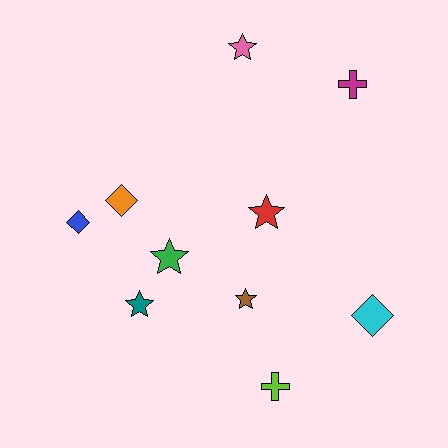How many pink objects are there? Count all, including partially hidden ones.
There is 1 pink object.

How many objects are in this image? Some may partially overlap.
There are 10 objects.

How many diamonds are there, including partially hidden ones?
There are 3 diamonds.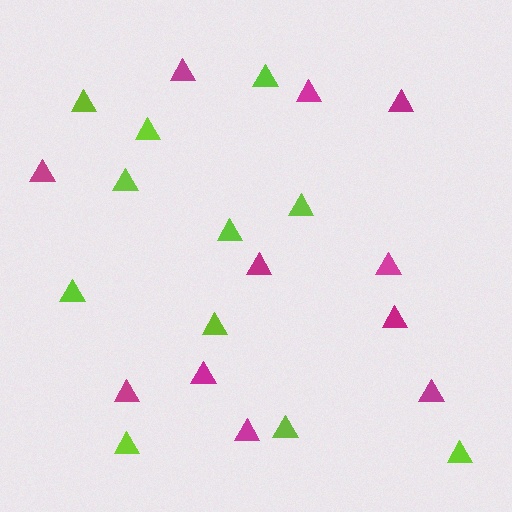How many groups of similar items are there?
There are 2 groups: one group of magenta triangles (11) and one group of lime triangles (11).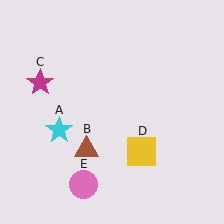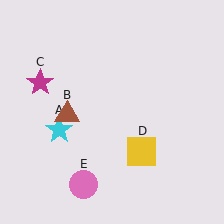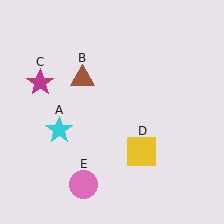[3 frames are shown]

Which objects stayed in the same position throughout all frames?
Cyan star (object A) and magenta star (object C) and yellow square (object D) and pink circle (object E) remained stationary.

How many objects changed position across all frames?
1 object changed position: brown triangle (object B).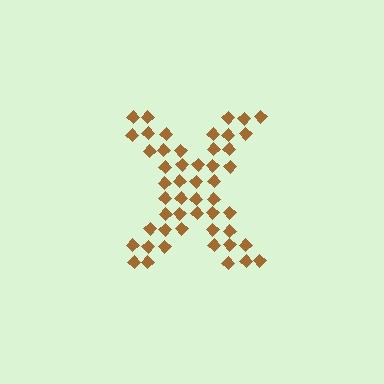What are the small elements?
The small elements are diamonds.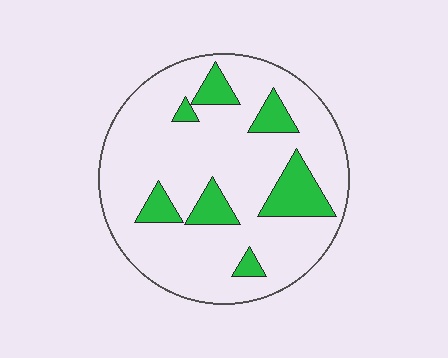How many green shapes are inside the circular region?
7.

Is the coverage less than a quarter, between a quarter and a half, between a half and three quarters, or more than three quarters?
Less than a quarter.